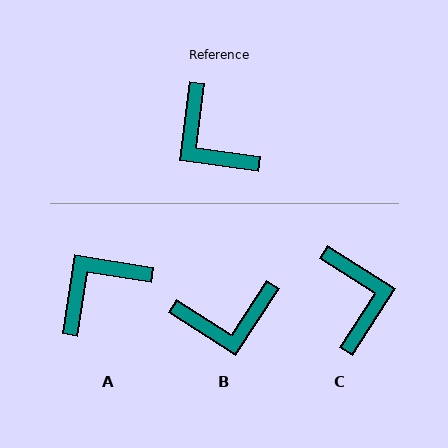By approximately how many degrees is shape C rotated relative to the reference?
Approximately 155 degrees counter-clockwise.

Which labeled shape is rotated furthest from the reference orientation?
C, about 155 degrees away.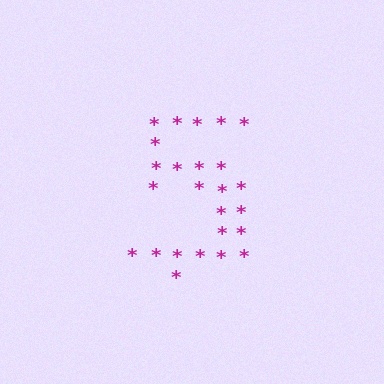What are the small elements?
The small elements are asterisks.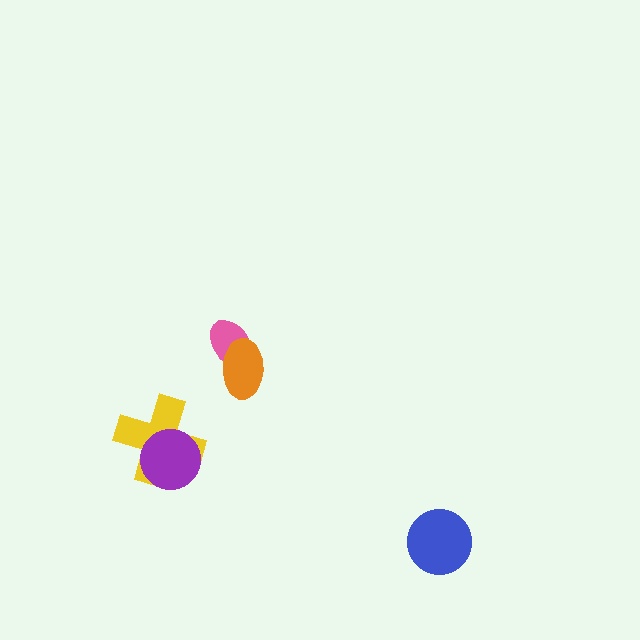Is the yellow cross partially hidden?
Yes, it is partially covered by another shape.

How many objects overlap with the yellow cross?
1 object overlaps with the yellow cross.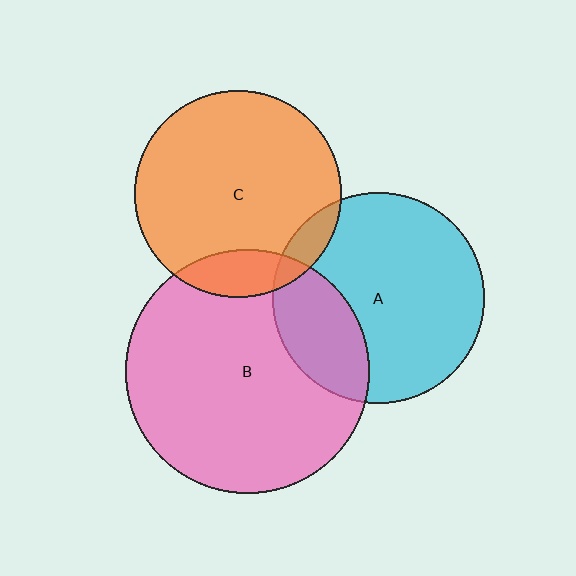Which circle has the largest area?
Circle B (pink).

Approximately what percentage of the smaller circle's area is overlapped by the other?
Approximately 25%.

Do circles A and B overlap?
Yes.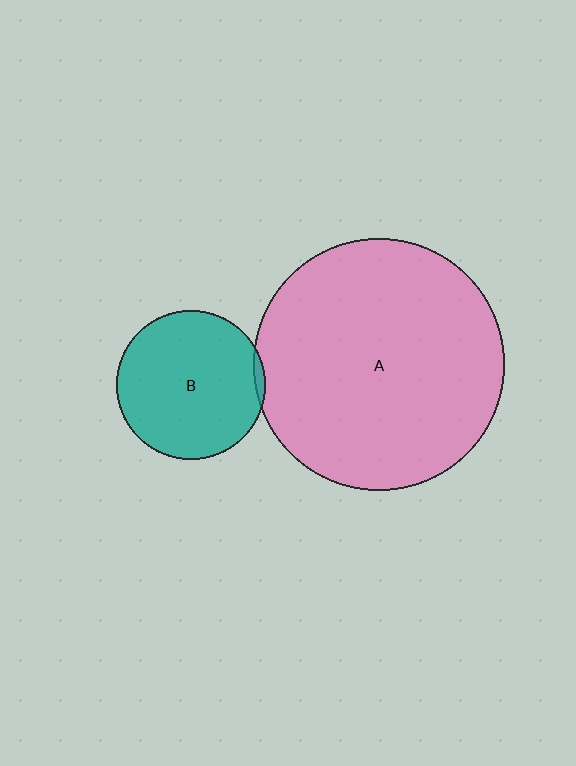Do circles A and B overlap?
Yes.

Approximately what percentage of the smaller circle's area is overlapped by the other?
Approximately 5%.